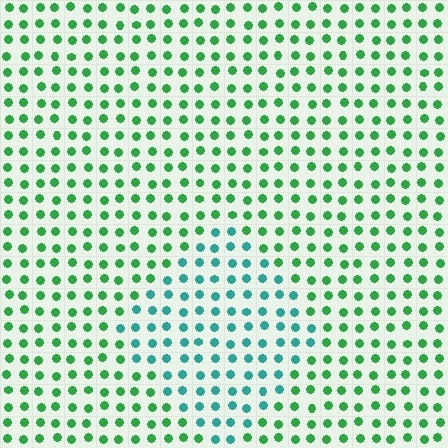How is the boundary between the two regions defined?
The boundary is defined purely by a slight shift in hue (about 42 degrees). Spacing, size, and orientation are identical on both sides.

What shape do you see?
I see a diamond.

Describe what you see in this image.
The image is filled with small green elements in a uniform arrangement. A diamond-shaped region is visible where the elements are tinted to a slightly different hue, forming a subtle color boundary.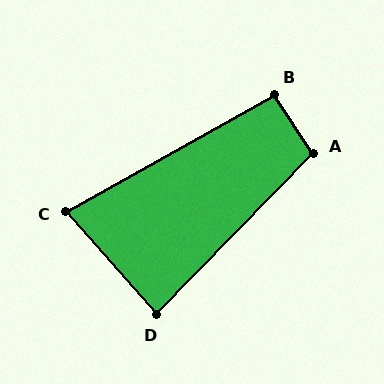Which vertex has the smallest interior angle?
C, at approximately 78 degrees.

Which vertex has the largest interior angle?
A, at approximately 102 degrees.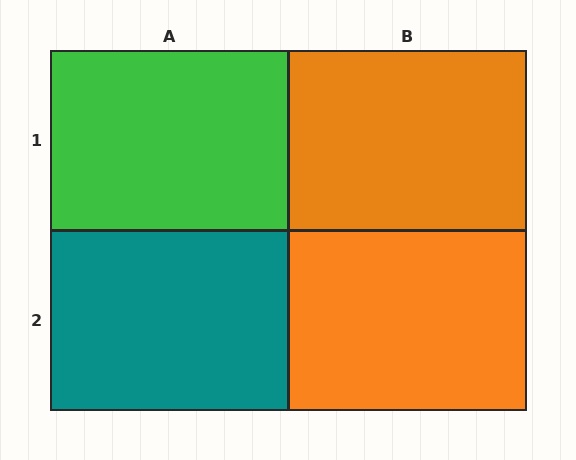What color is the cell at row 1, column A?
Green.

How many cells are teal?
1 cell is teal.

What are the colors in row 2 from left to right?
Teal, orange.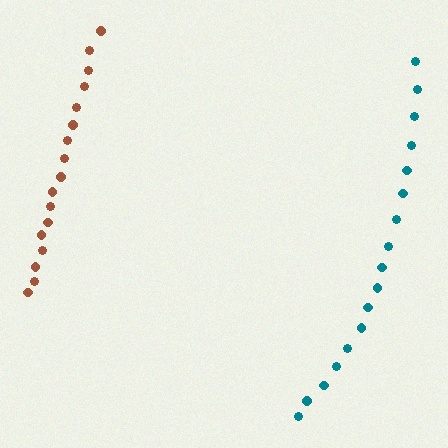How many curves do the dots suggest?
There are 2 distinct paths.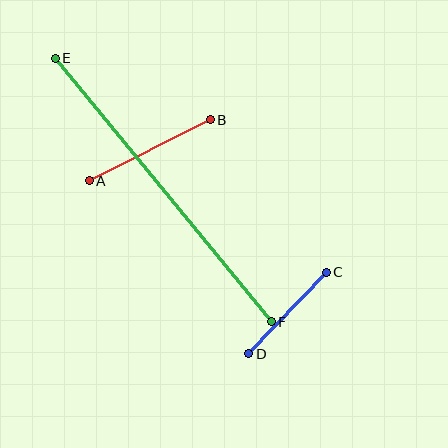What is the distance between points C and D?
The distance is approximately 112 pixels.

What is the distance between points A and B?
The distance is approximately 136 pixels.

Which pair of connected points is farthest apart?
Points E and F are farthest apart.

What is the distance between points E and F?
The distance is approximately 340 pixels.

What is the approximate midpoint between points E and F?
The midpoint is at approximately (163, 190) pixels.